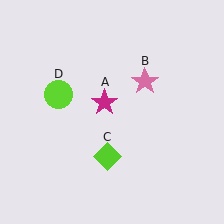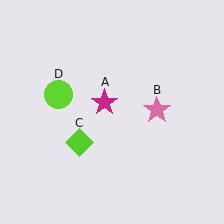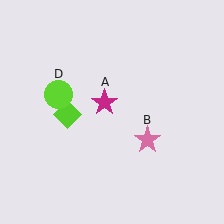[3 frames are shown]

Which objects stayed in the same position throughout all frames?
Magenta star (object A) and lime circle (object D) remained stationary.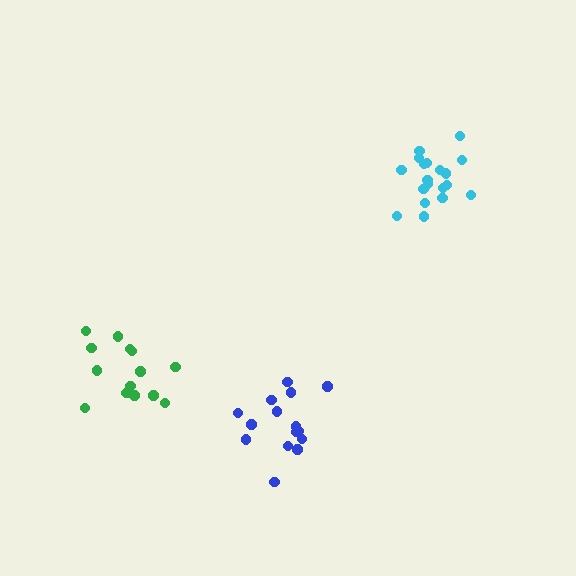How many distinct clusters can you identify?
There are 3 distinct clusters.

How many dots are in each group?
Group 1: 15 dots, Group 2: 19 dots, Group 3: 14 dots (48 total).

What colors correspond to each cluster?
The clusters are colored: blue, cyan, green.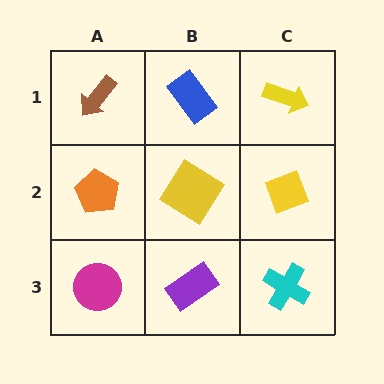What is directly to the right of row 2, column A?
A yellow diamond.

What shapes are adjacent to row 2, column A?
A brown arrow (row 1, column A), a magenta circle (row 3, column A), a yellow diamond (row 2, column B).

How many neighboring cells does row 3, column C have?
2.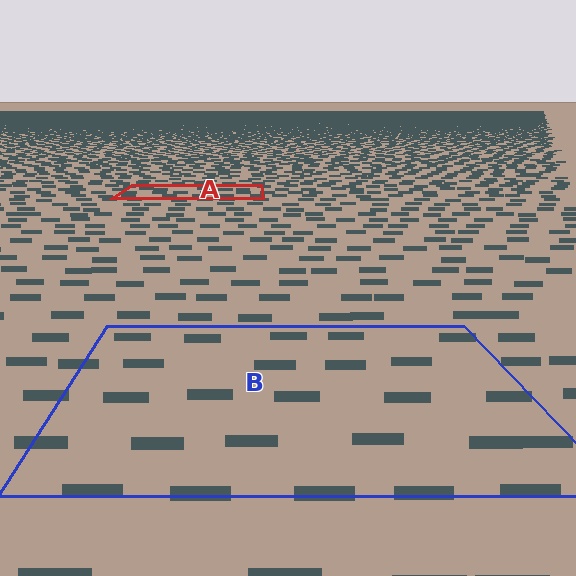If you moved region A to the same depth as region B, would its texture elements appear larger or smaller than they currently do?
They would appear larger. At a closer depth, the same texture elements are projected at a bigger on-screen size.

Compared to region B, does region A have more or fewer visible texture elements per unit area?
Region A has more texture elements per unit area — they are packed more densely because it is farther away.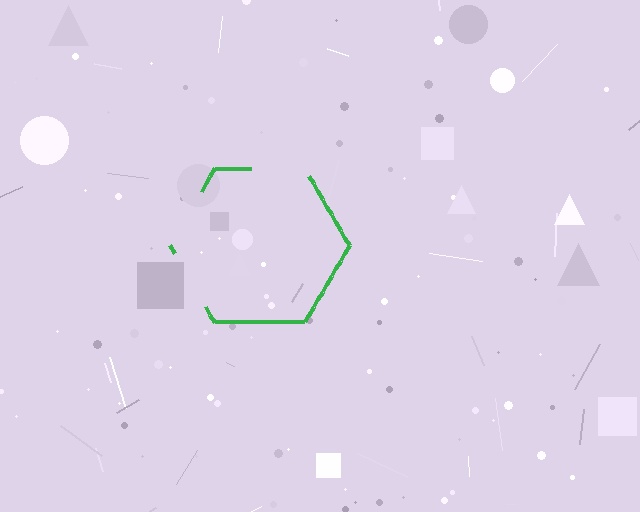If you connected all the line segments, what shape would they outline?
They would outline a hexagon.